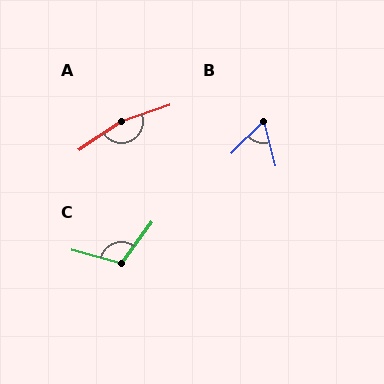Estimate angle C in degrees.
Approximately 111 degrees.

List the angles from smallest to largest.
B (59°), C (111°), A (164°).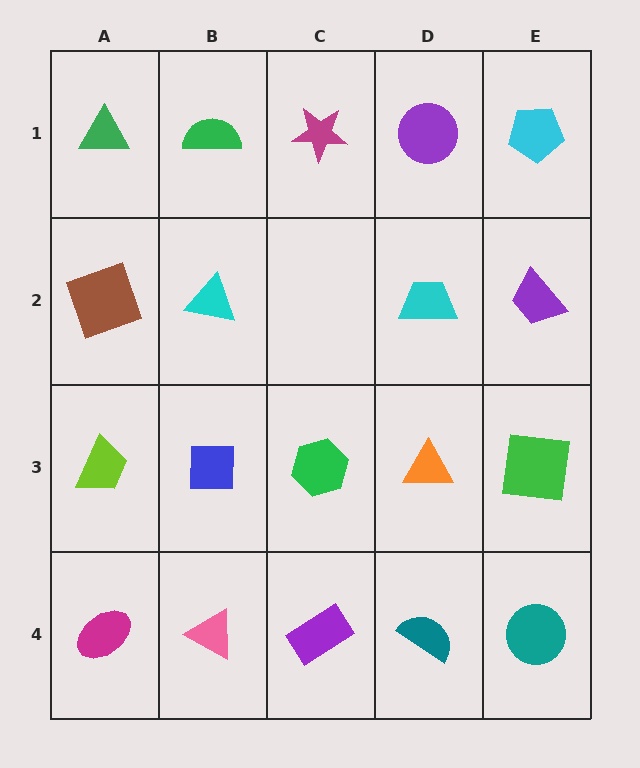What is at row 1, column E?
A cyan pentagon.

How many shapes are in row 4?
5 shapes.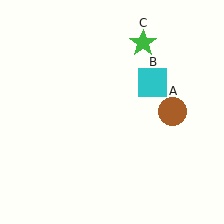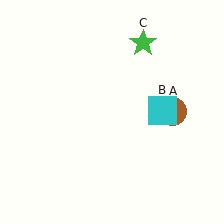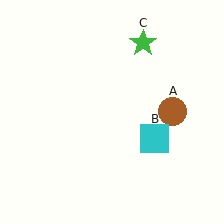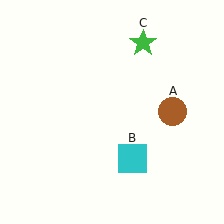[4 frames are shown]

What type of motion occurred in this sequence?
The cyan square (object B) rotated clockwise around the center of the scene.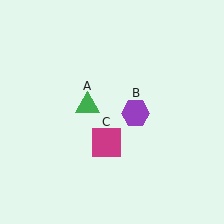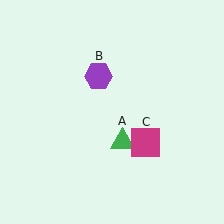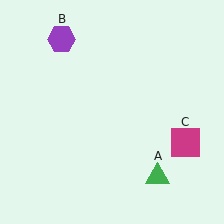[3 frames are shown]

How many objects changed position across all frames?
3 objects changed position: green triangle (object A), purple hexagon (object B), magenta square (object C).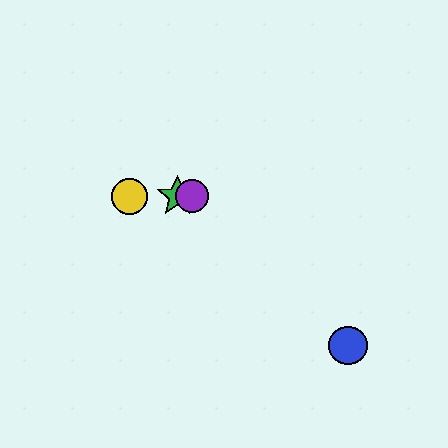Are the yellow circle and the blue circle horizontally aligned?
No, the yellow circle is at y≈196 and the blue circle is at y≈345.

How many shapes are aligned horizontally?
4 shapes (the red star, the green star, the yellow circle, the purple circle) are aligned horizontally.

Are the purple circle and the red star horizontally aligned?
Yes, both are at y≈196.